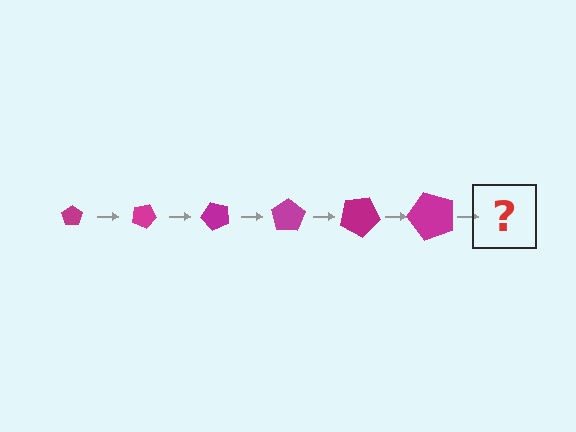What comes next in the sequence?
The next element should be a pentagon, larger than the previous one and rotated 150 degrees from the start.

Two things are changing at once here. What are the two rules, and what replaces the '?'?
The two rules are that the pentagon grows larger each step and it rotates 25 degrees each step. The '?' should be a pentagon, larger than the previous one and rotated 150 degrees from the start.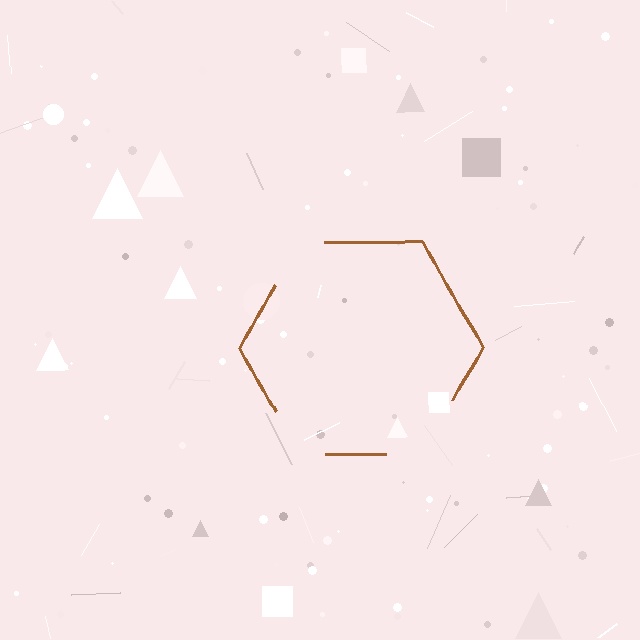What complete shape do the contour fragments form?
The contour fragments form a hexagon.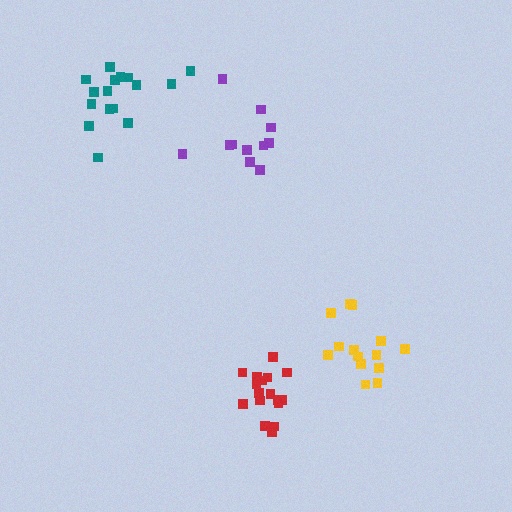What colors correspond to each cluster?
The clusters are colored: yellow, teal, purple, red.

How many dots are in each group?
Group 1: 14 dots, Group 2: 16 dots, Group 3: 11 dots, Group 4: 17 dots (58 total).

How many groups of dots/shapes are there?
There are 4 groups.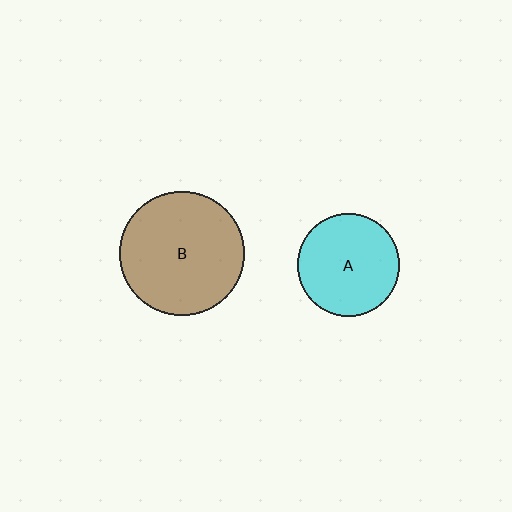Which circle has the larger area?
Circle B (brown).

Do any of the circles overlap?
No, none of the circles overlap.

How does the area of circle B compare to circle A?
Approximately 1.5 times.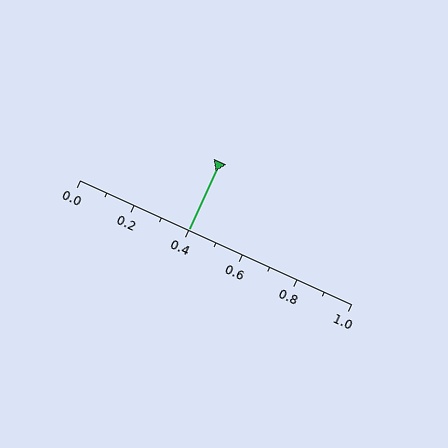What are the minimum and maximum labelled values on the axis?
The axis runs from 0.0 to 1.0.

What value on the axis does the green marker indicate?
The marker indicates approximately 0.4.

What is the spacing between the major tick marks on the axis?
The major ticks are spaced 0.2 apart.